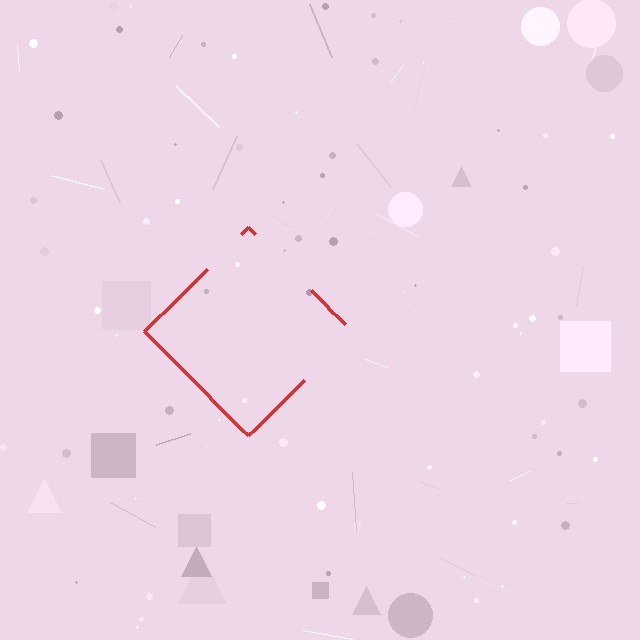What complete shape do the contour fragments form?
The contour fragments form a diamond.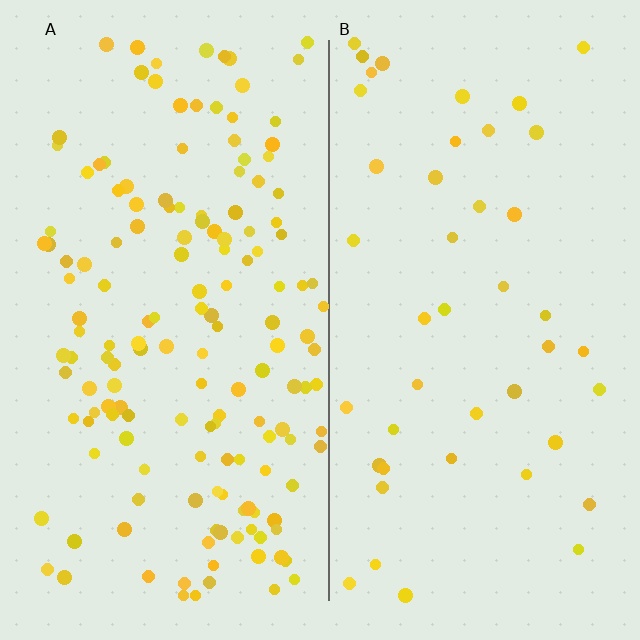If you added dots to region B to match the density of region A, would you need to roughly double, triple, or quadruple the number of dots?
Approximately triple.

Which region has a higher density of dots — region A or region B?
A (the left).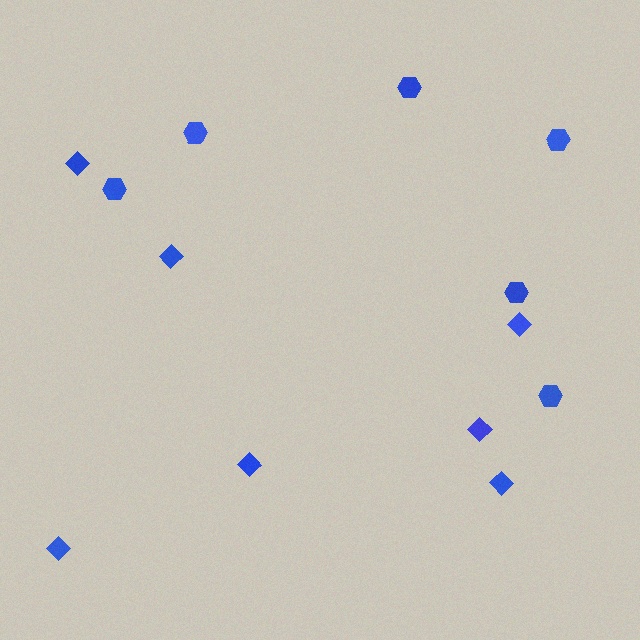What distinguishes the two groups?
There are 2 groups: one group of diamonds (7) and one group of hexagons (6).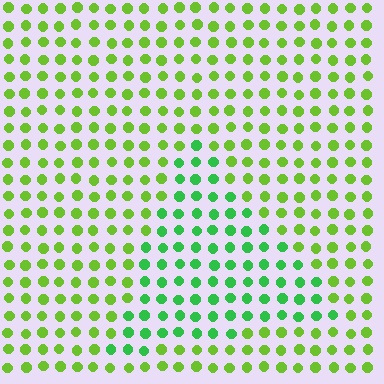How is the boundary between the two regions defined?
The boundary is defined purely by a slight shift in hue (about 36 degrees). Spacing, size, and orientation are identical on both sides.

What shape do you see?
I see a triangle.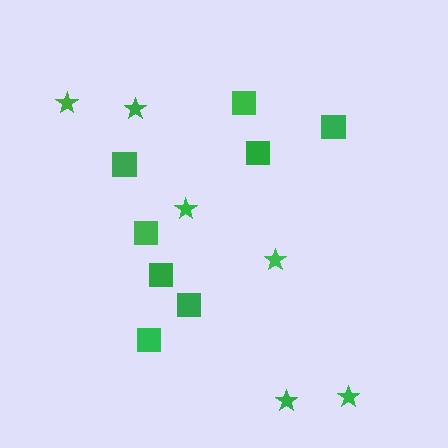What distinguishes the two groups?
There are 2 groups: one group of squares (8) and one group of stars (6).